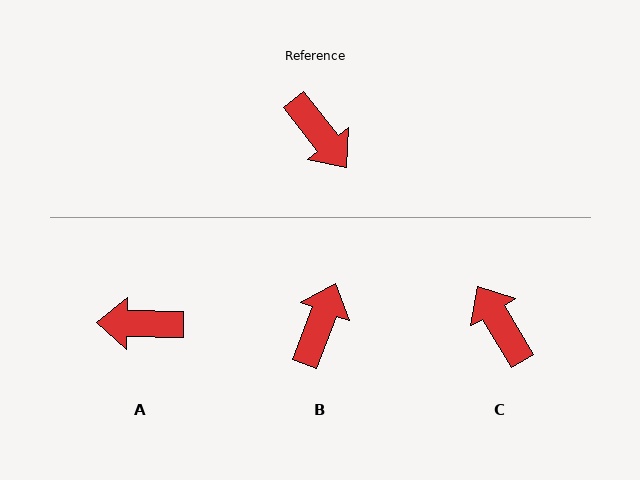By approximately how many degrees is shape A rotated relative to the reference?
Approximately 129 degrees clockwise.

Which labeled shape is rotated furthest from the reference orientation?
C, about 173 degrees away.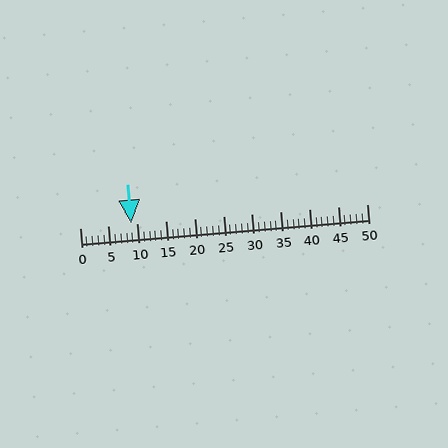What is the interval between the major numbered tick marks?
The major tick marks are spaced 5 units apart.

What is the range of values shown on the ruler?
The ruler shows values from 0 to 50.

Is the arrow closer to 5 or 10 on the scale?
The arrow is closer to 10.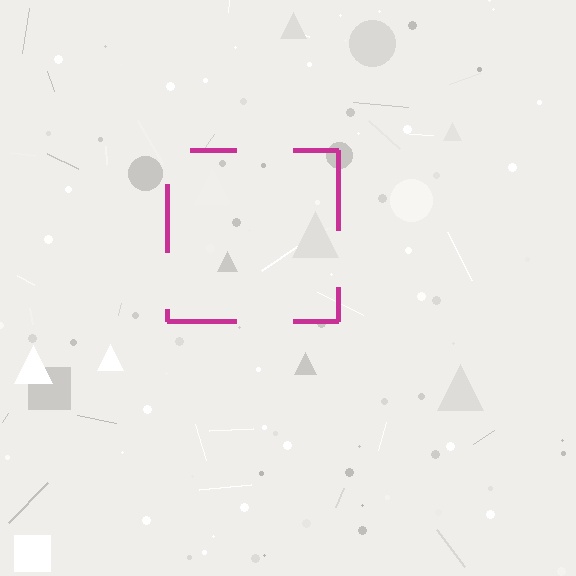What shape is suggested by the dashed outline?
The dashed outline suggests a square.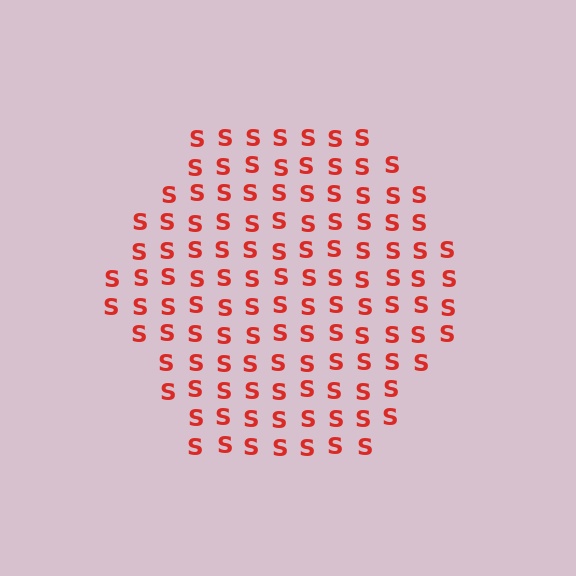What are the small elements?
The small elements are letter S's.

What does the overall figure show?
The overall figure shows a hexagon.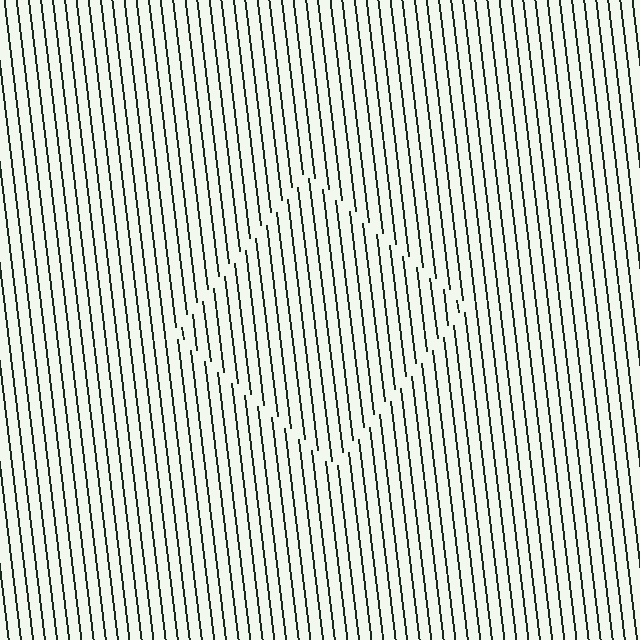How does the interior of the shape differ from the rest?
The interior of the shape contains the same grating, shifted by half a period — the contour is defined by the phase discontinuity where line-ends from the inner and outer gratings abut.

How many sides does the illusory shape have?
4 sides — the line-ends trace a square.